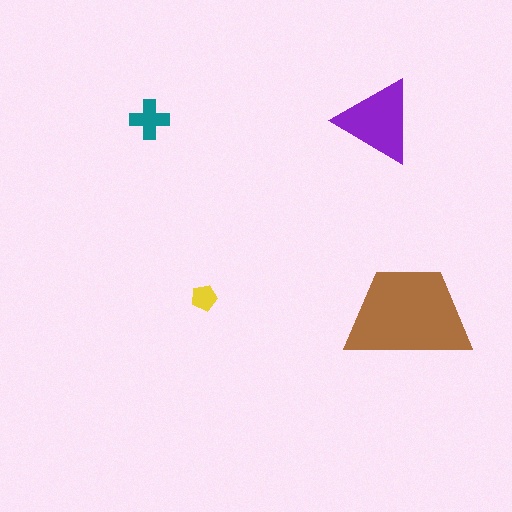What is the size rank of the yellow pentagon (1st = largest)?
4th.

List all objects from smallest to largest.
The yellow pentagon, the teal cross, the purple triangle, the brown trapezoid.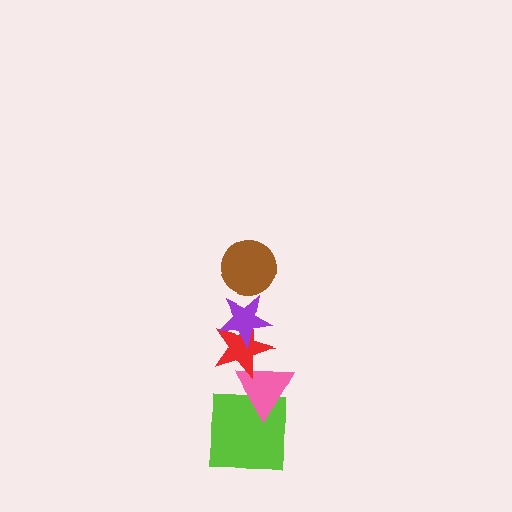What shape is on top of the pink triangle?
The red star is on top of the pink triangle.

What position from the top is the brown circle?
The brown circle is 1st from the top.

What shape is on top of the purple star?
The brown circle is on top of the purple star.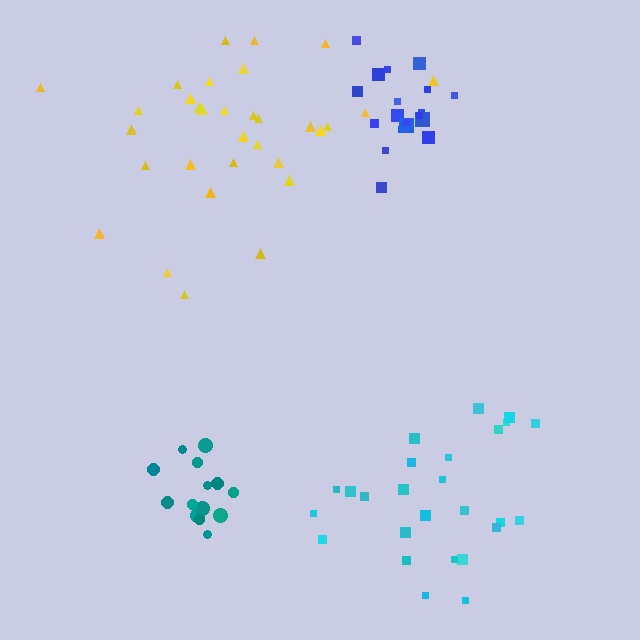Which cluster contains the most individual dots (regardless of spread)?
Yellow (32).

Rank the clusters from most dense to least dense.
teal, blue, cyan, yellow.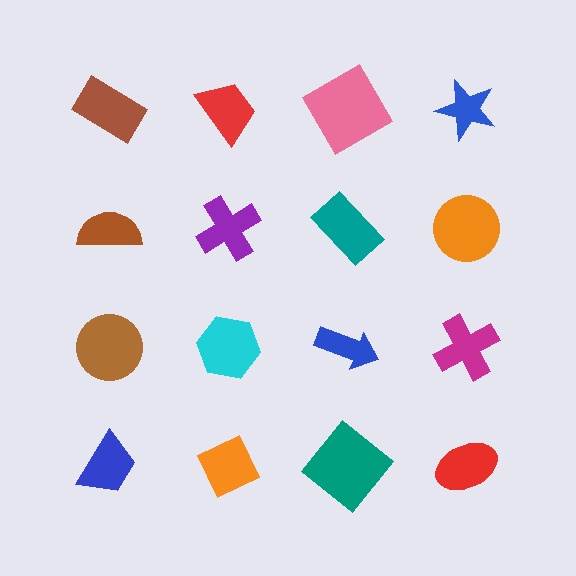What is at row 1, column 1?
A brown rectangle.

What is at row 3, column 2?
A cyan hexagon.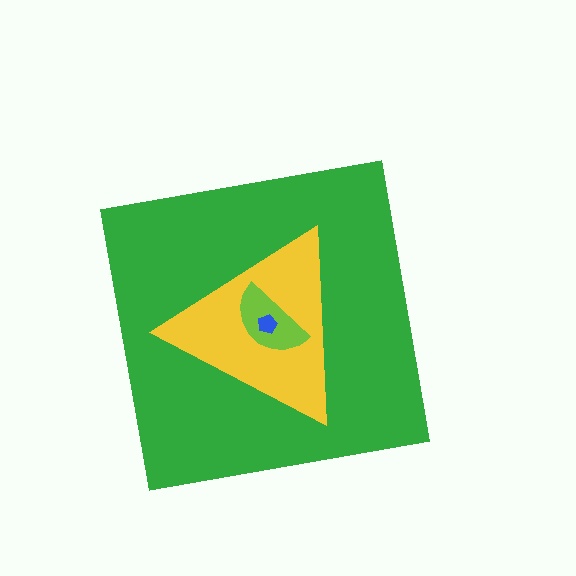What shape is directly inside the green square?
The yellow triangle.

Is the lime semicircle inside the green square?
Yes.